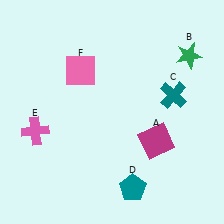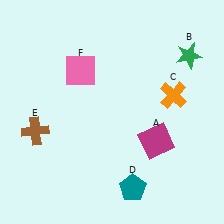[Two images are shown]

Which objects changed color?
C changed from teal to orange. E changed from pink to brown.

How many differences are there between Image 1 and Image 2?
There are 2 differences between the two images.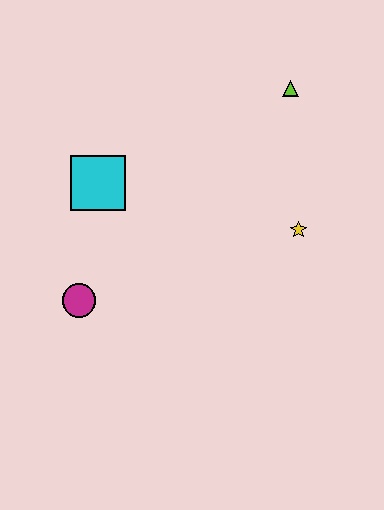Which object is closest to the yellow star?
The lime triangle is closest to the yellow star.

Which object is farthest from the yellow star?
The magenta circle is farthest from the yellow star.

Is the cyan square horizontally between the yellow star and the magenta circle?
Yes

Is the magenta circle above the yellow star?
No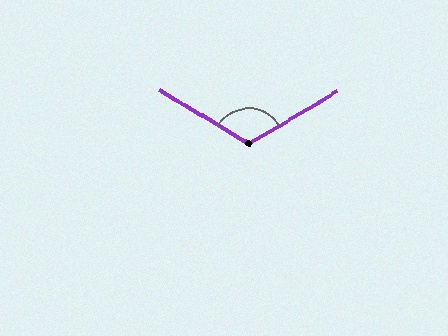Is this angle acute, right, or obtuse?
It is obtuse.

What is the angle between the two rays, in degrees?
Approximately 118 degrees.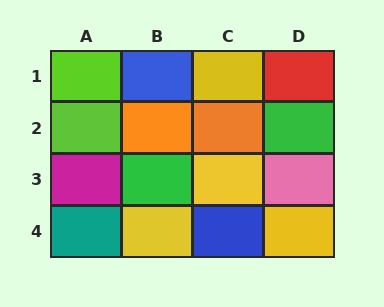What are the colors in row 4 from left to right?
Teal, yellow, blue, yellow.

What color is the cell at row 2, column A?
Lime.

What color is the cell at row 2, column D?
Green.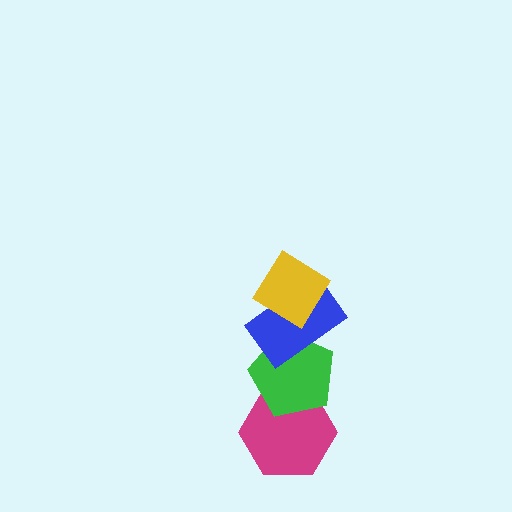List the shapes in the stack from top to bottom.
From top to bottom: the yellow diamond, the blue rectangle, the green pentagon, the magenta hexagon.